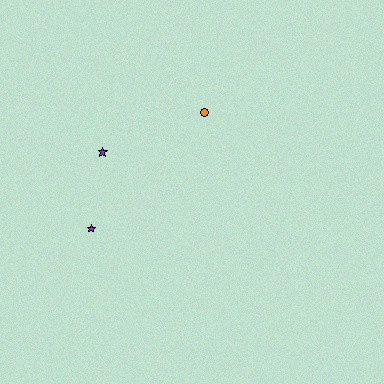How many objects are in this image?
There are 3 objects.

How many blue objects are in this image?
There are no blue objects.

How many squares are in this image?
There are no squares.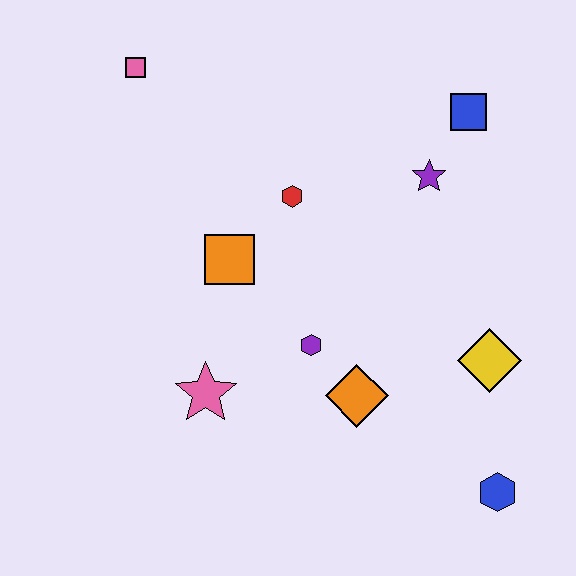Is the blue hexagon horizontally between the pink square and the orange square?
No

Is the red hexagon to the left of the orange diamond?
Yes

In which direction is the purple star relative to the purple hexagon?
The purple star is above the purple hexagon.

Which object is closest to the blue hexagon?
The yellow diamond is closest to the blue hexagon.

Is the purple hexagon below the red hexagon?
Yes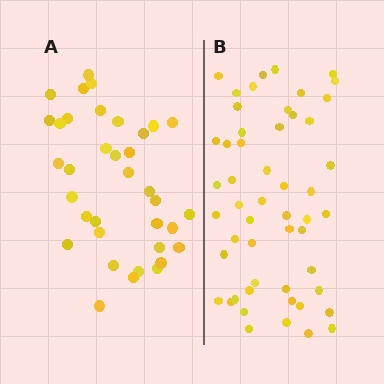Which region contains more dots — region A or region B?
Region B (the right region) has more dots.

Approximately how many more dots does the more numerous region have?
Region B has approximately 15 more dots than region A.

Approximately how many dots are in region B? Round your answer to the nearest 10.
About 50 dots. (The exact count is 52, which rounds to 50.)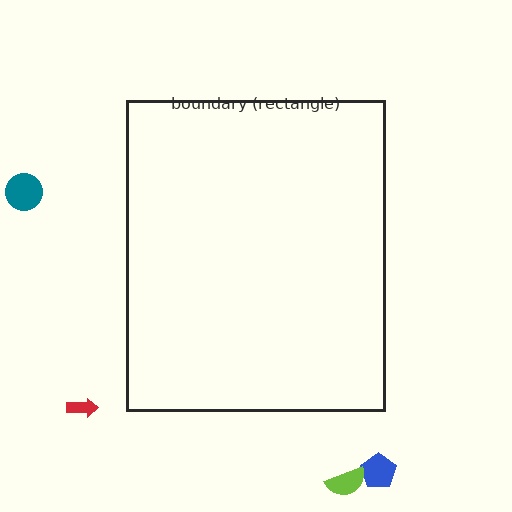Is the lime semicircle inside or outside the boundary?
Outside.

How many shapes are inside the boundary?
0 inside, 4 outside.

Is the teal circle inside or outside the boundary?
Outside.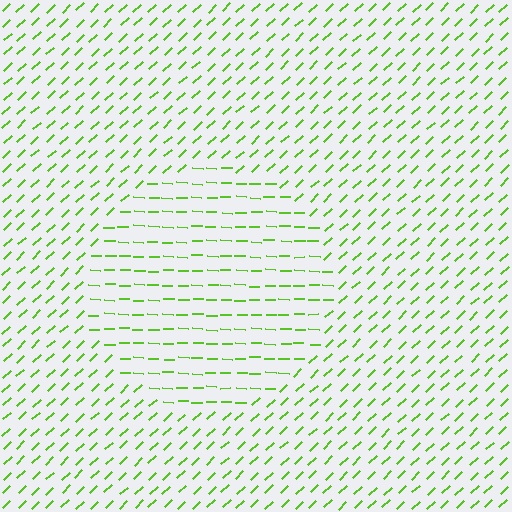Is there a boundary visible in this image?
Yes, there is a texture boundary formed by a change in line orientation.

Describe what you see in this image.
The image is filled with small lime line segments. A circle region in the image has lines oriented differently from the surrounding lines, creating a visible texture boundary.